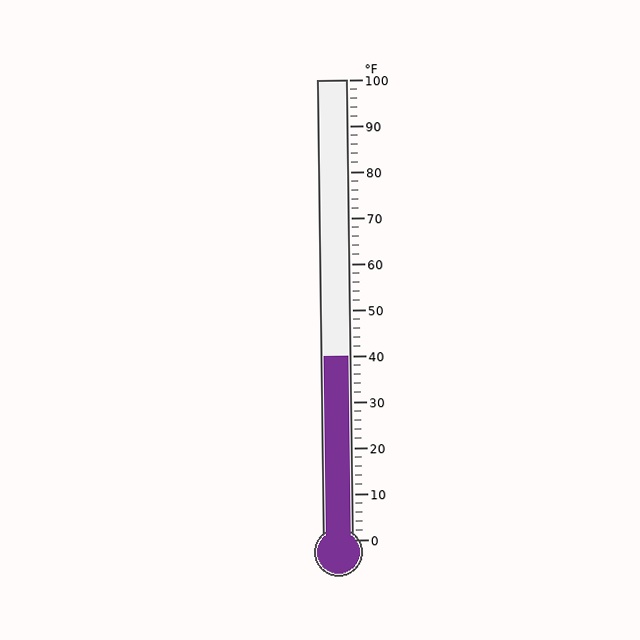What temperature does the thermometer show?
The thermometer shows approximately 40°F.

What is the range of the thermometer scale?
The thermometer scale ranges from 0°F to 100°F.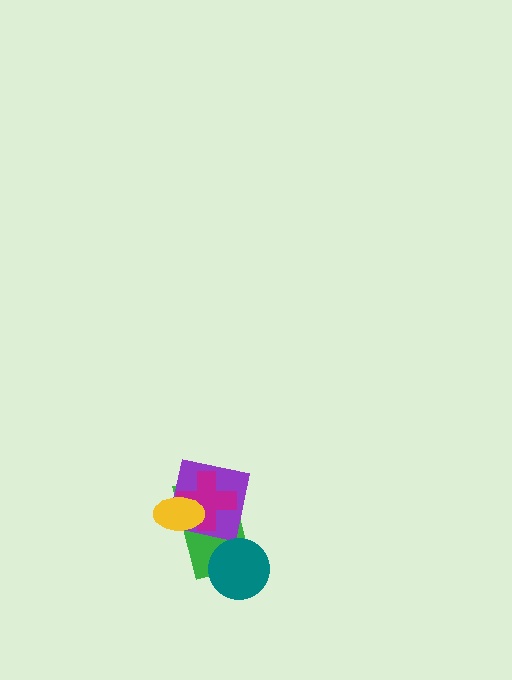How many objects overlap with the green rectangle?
4 objects overlap with the green rectangle.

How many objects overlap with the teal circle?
1 object overlaps with the teal circle.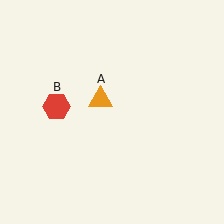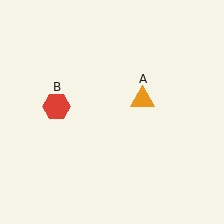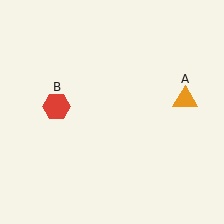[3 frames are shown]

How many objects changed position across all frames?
1 object changed position: orange triangle (object A).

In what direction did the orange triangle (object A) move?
The orange triangle (object A) moved right.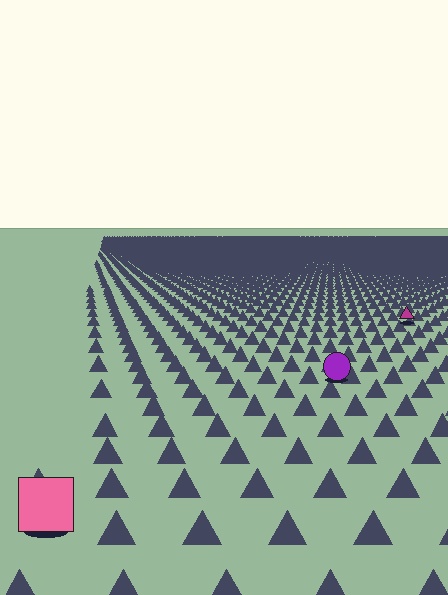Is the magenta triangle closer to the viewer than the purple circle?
No. The purple circle is closer — you can tell from the texture gradient: the ground texture is coarser near it.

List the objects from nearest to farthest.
From nearest to farthest: the pink square, the purple circle, the magenta triangle.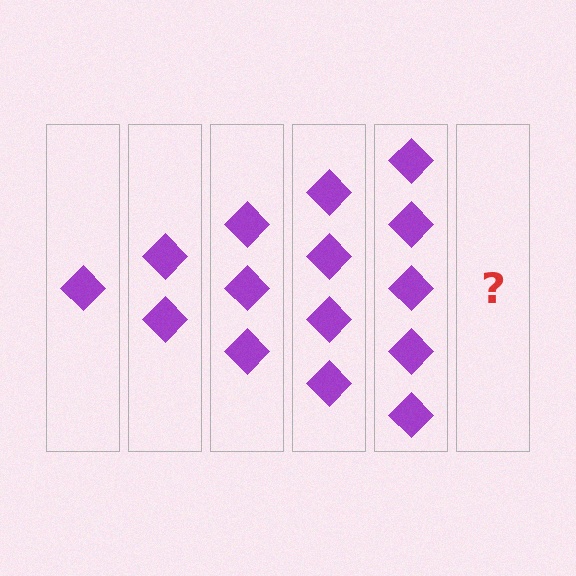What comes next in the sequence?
The next element should be 6 diamonds.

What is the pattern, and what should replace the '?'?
The pattern is that each step adds one more diamond. The '?' should be 6 diamonds.